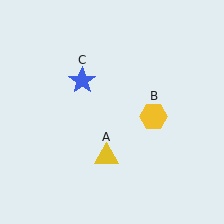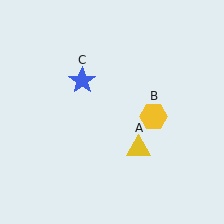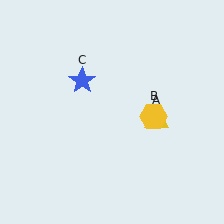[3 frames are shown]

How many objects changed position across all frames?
1 object changed position: yellow triangle (object A).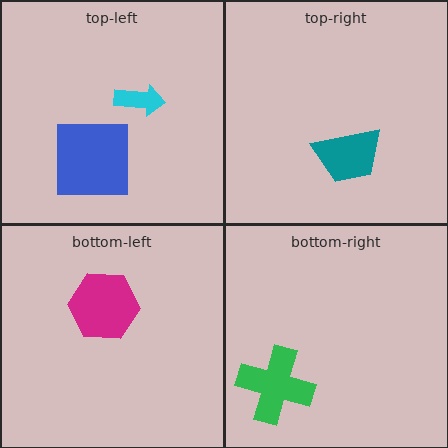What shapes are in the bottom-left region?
The magenta hexagon.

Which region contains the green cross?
The bottom-right region.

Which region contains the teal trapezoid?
The top-right region.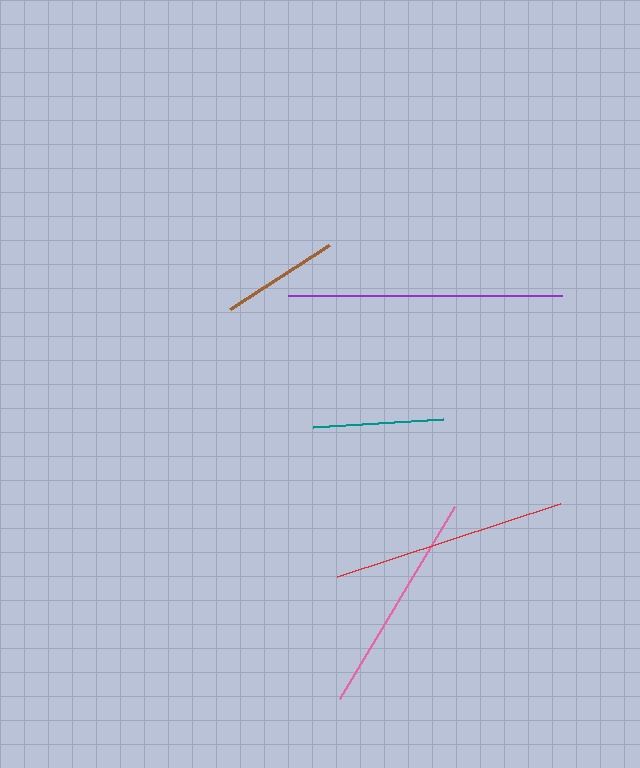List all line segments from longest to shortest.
From longest to shortest: purple, red, pink, teal, brown.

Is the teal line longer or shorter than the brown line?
The teal line is longer than the brown line.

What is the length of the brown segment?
The brown segment is approximately 118 pixels long.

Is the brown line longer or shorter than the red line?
The red line is longer than the brown line.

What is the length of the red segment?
The red segment is approximately 234 pixels long.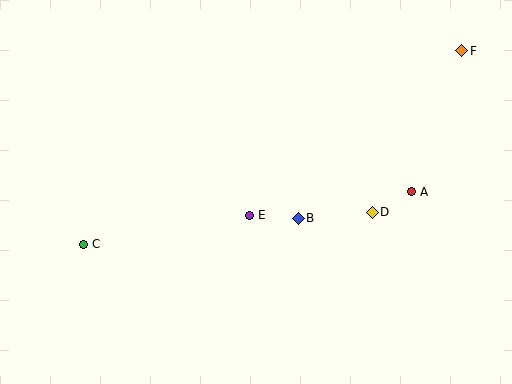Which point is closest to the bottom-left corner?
Point C is closest to the bottom-left corner.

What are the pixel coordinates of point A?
Point A is at (412, 192).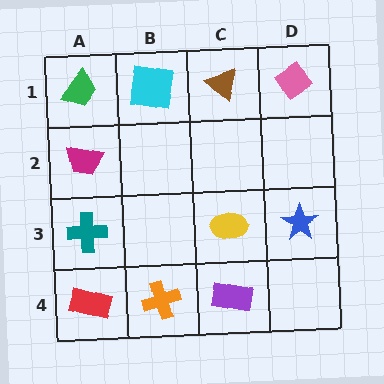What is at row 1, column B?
A cyan square.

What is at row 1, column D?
A pink diamond.